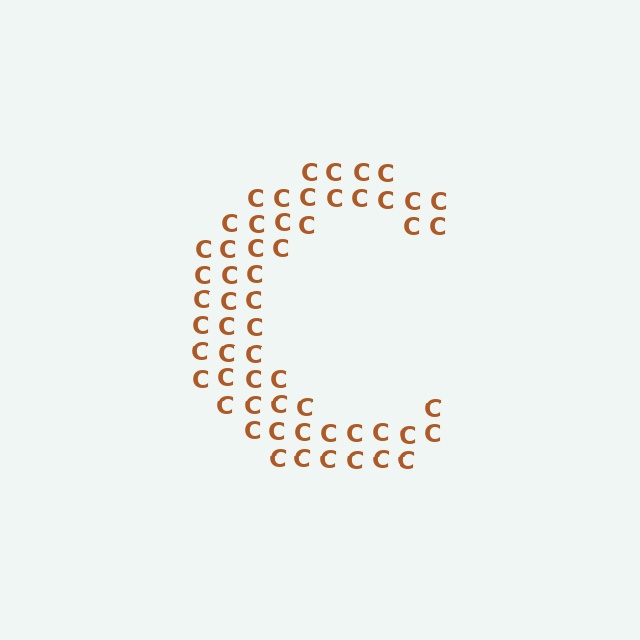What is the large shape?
The large shape is the letter C.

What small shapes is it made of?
It is made of small letter C's.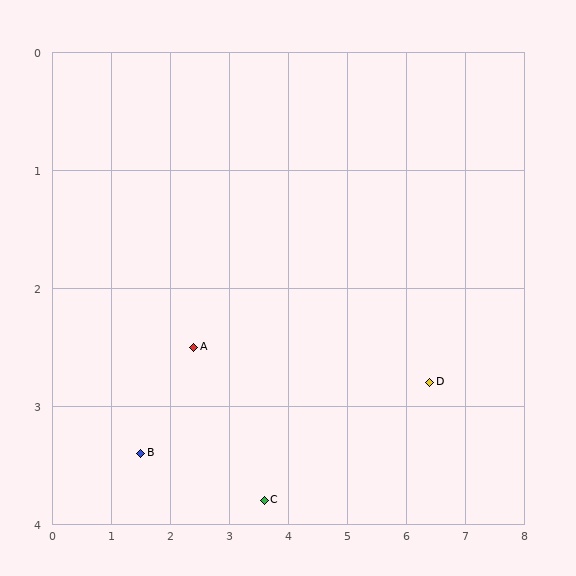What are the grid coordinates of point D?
Point D is at approximately (6.4, 2.8).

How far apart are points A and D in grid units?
Points A and D are about 4.0 grid units apart.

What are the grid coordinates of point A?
Point A is at approximately (2.4, 2.5).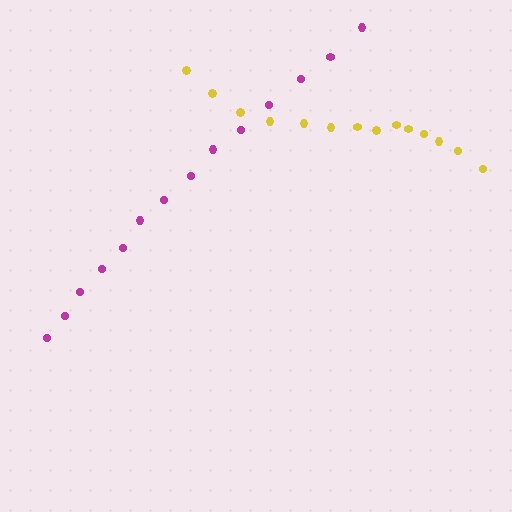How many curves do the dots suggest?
There are 2 distinct paths.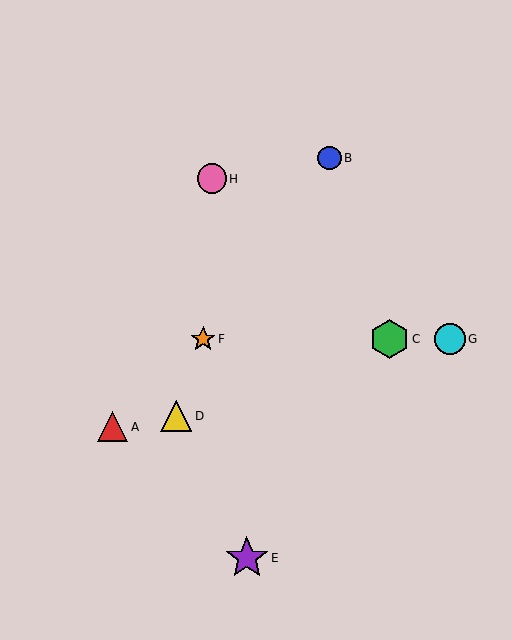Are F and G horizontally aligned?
Yes, both are at y≈339.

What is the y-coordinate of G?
Object G is at y≈339.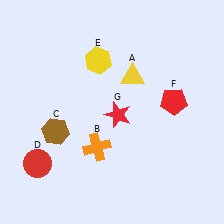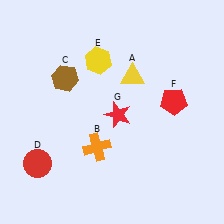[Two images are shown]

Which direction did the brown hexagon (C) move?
The brown hexagon (C) moved up.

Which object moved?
The brown hexagon (C) moved up.